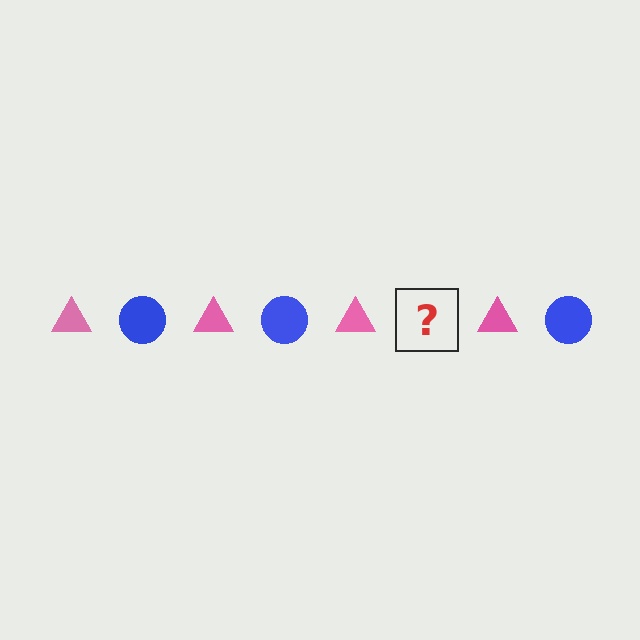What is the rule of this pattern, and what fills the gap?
The rule is that the pattern alternates between pink triangle and blue circle. The gap should be filled with a blue circle.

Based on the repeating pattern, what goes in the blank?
The blank should be a blue circle.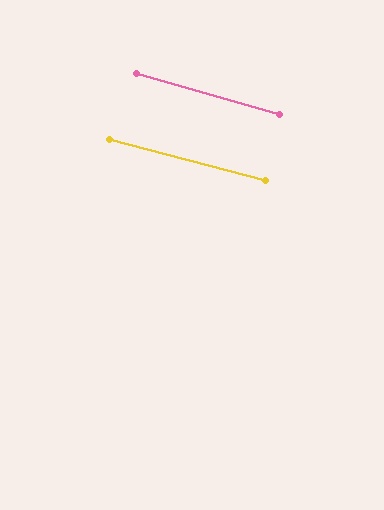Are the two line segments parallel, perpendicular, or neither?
Parallel — their directions differ by only 0.9°.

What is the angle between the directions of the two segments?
Approximately 1 degree.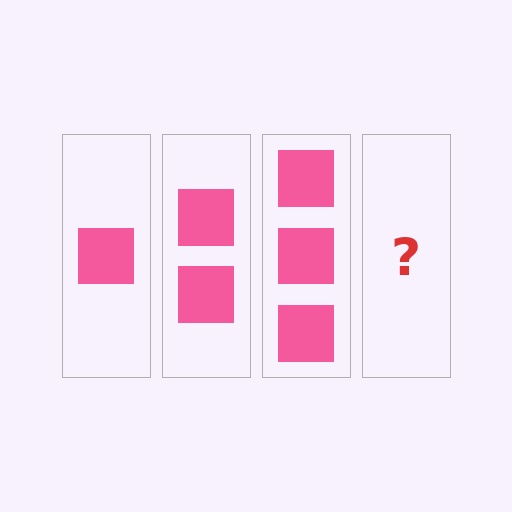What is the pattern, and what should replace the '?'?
The pattern is that each step adds one more square. The '?' should be 4 squares.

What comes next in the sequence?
The next element should be 4 squares.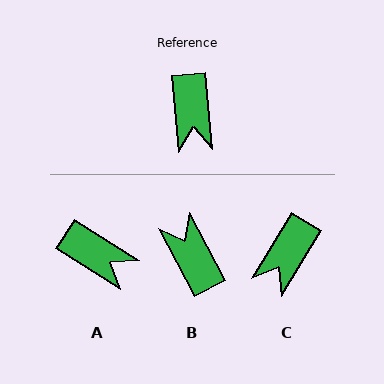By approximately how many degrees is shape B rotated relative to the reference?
Approximately 158 degrees clockwise.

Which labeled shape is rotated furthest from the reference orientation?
B, about 158 degrees away.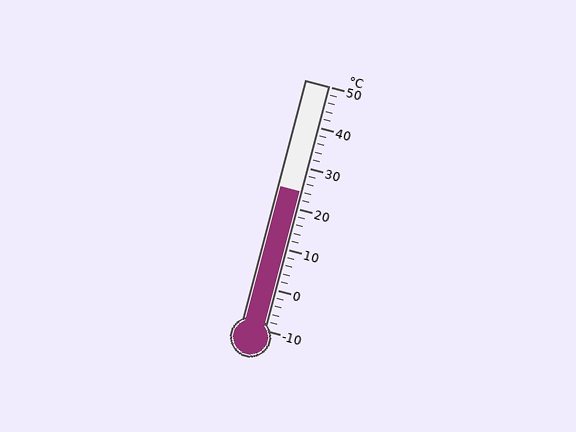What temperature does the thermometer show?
The thermometer shows approximately 24°C.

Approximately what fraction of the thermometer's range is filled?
The thermometer is filled to approximately 55% of its range.